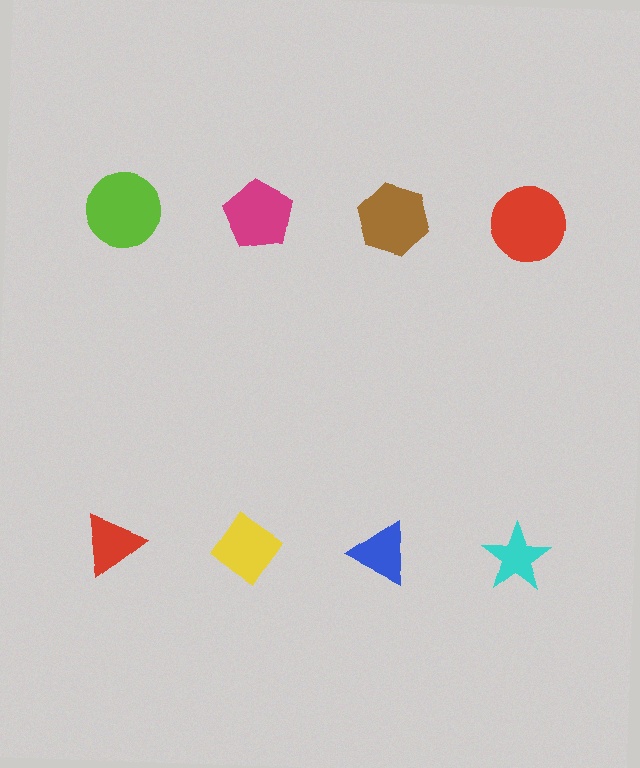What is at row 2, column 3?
A blue triangle.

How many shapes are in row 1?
4 shapes.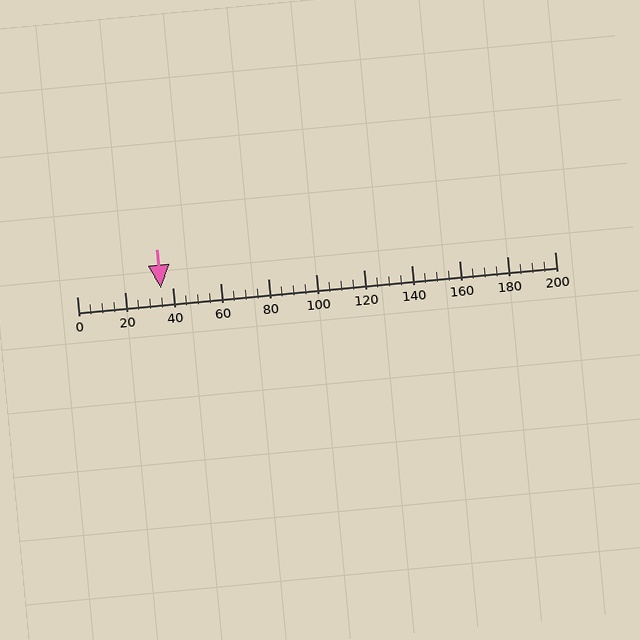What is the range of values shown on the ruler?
The ruler shows values from 0 to 200.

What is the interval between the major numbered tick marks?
The major tick marks are spaced 20 units apart.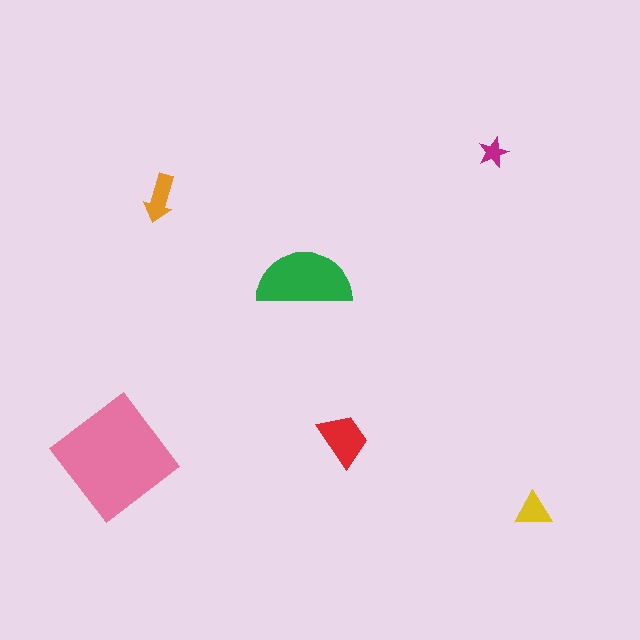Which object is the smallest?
The magenta star.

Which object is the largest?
The pink diamond.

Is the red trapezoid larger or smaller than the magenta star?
Larger.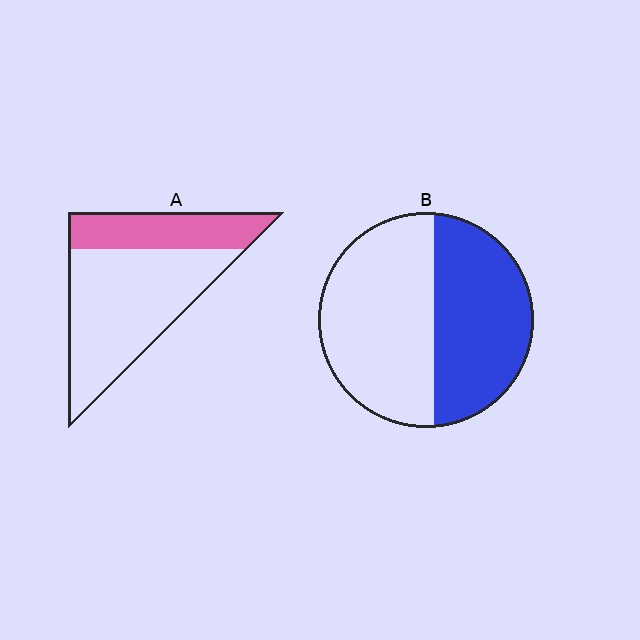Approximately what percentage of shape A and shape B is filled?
A is approximately 30% and B is approximately 45%.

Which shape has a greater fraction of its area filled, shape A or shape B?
Shape B.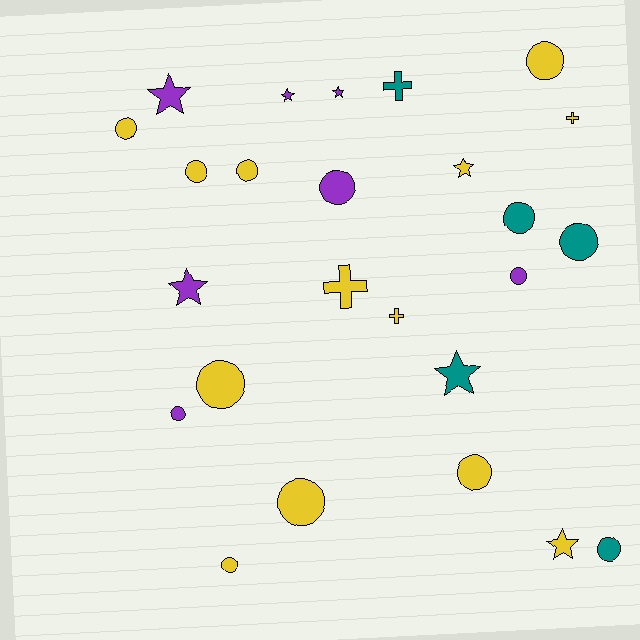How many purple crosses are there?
There are no purple crosses.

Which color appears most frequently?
Yellow, with 13 objects.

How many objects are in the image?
There are 25 objects.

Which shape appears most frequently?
Circle, with 14 objects.